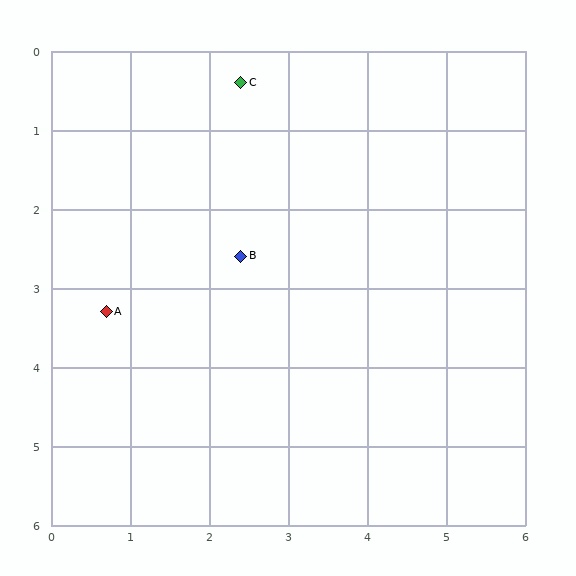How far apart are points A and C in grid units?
Points A and C are about 3.4 grid units apart.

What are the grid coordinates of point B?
Point B is at approximately (2.4, 2.6).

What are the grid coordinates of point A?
Point A is at approximately (0.7, 3.3).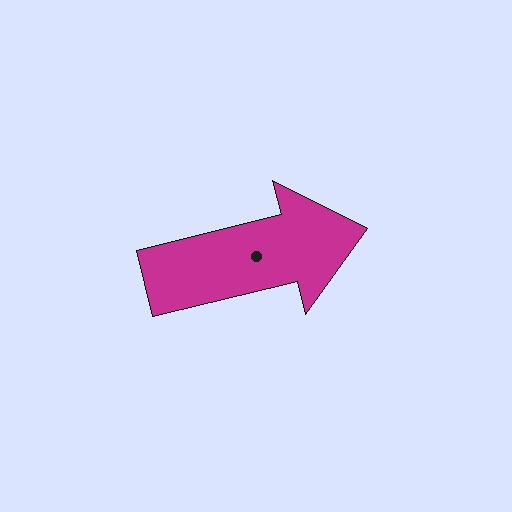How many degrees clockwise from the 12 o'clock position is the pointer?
Approximately 76 degrees.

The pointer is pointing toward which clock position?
Roughly 3 o'clock.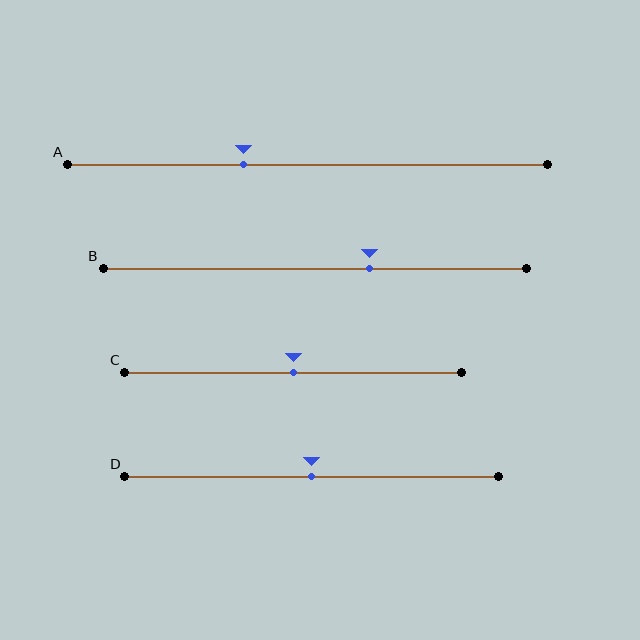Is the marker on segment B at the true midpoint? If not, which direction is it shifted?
No, the marker on segment B is shifted to the right by about 13% of the segment length.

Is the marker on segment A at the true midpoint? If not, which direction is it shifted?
No, the marker on segment A is shifted to the left by about 13% of the segment length.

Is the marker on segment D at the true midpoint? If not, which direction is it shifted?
Yes, the marker on segment D is at the true midpoint.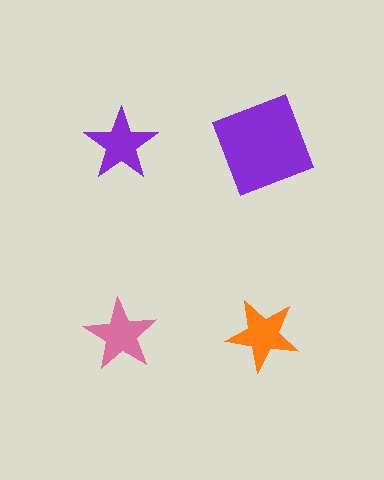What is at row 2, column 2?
An orange star.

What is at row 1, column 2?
A purple square.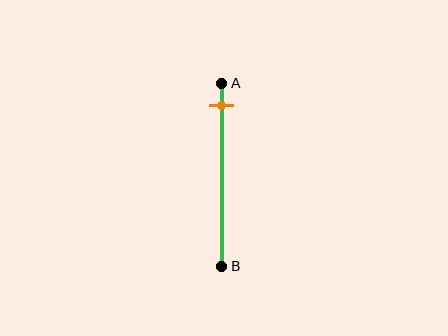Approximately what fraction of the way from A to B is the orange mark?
The orange mark is approximately 10% of the way from A to B.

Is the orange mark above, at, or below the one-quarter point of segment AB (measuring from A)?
The orange mark is above the one-quarter point of segment AB.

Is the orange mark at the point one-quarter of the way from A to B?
No, the mark is at about 10% from A, not at the 25% one-quarter point.